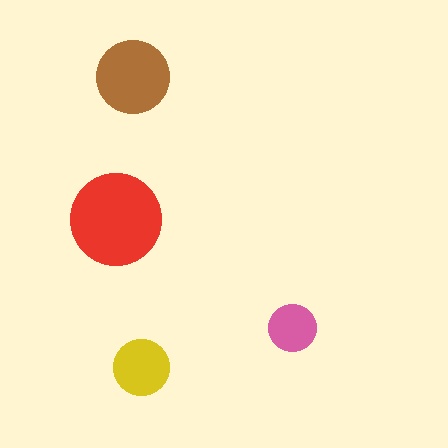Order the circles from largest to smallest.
the red one, the brown one, the yellow one, the pink one.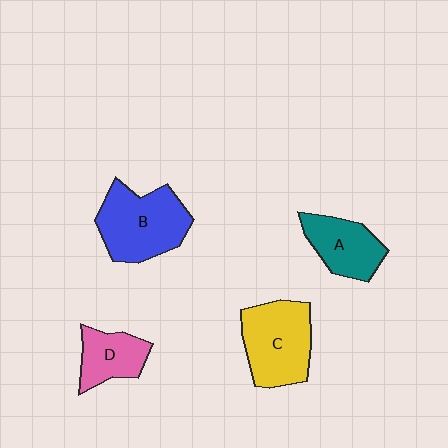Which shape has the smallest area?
Shape D (pink).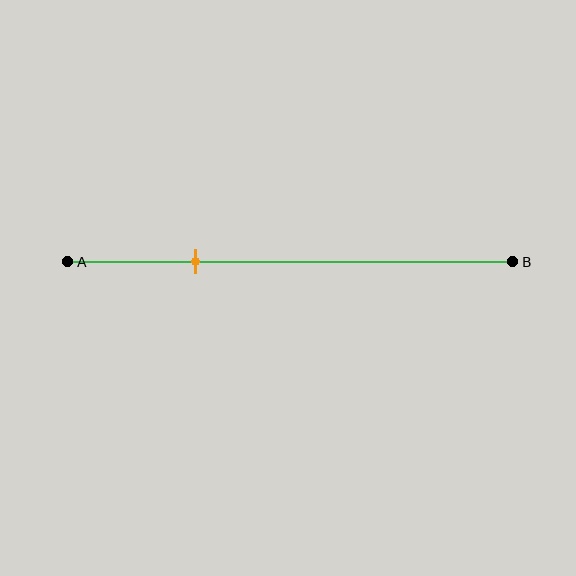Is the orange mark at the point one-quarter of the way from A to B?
No, the mark is at about 30% from A, not at the 25% one-quarter point.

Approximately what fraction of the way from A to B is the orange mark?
The orange mark is approximately 30% of the way from A to B.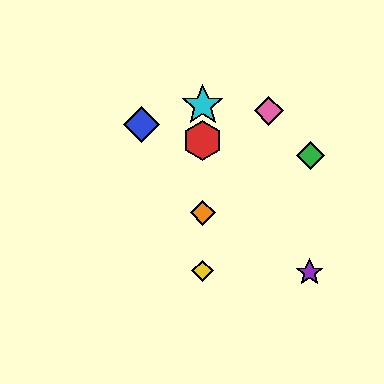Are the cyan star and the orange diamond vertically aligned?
Yes, both are at x≈203.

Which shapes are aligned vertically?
The red hexagon, the yellow diamond, the orange diamond, the cyan star are aligned vertically.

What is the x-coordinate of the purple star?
The purple star is at x≈309.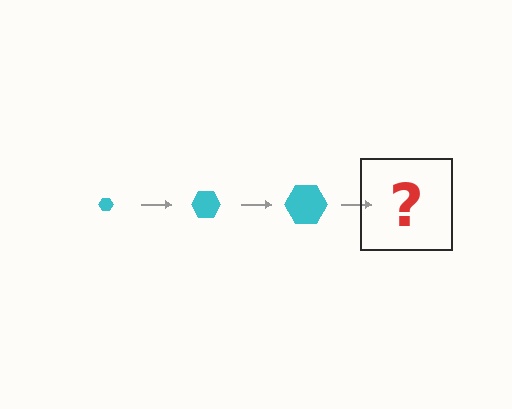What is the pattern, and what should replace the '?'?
The pattern is that the hexagon gets progressively larger each step. The '?' should be a cyan hexagon, larger than the previous one.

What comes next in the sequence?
The next element should be a cyan hexagon, larger than the previous one.